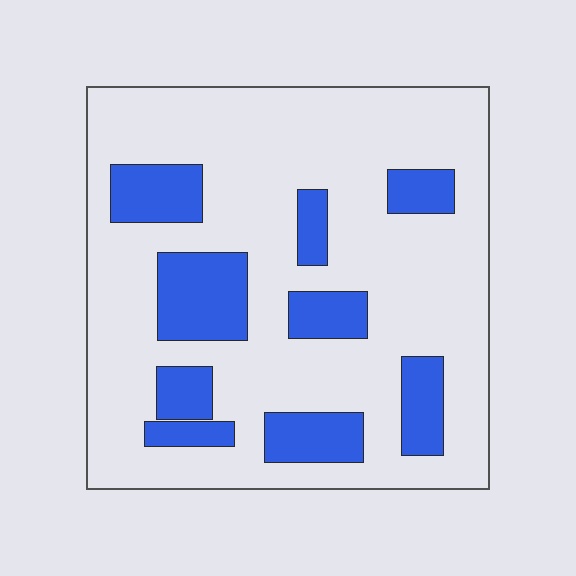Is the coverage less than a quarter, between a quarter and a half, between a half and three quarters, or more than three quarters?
Less than a quarter.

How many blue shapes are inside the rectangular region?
9.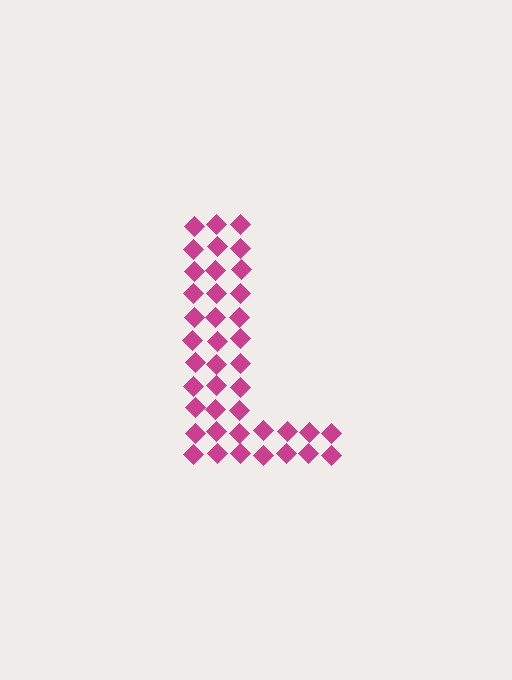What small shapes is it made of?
It is made of small diamonds.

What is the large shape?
The large shape is the letter L.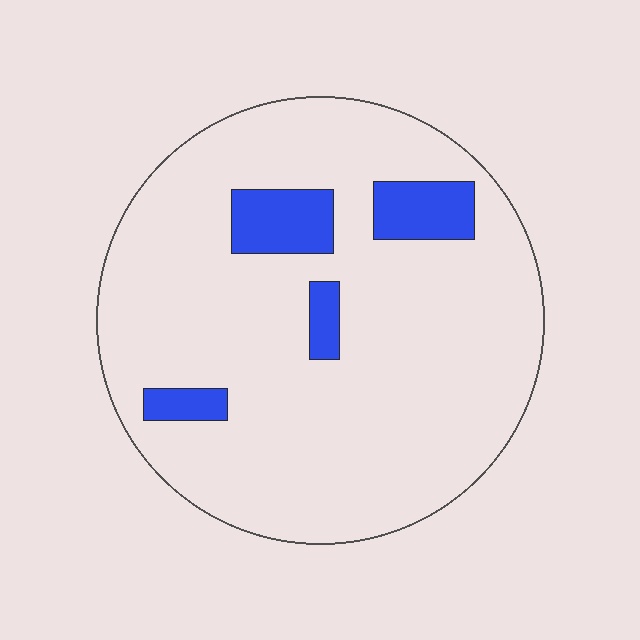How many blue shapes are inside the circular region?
4.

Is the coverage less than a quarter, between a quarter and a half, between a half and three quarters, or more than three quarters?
Less than a quarter.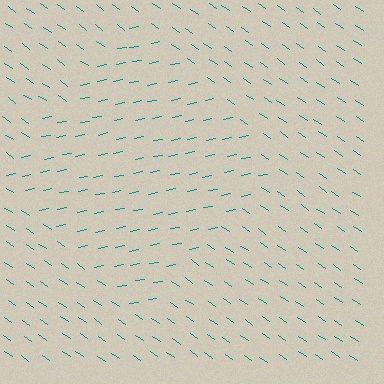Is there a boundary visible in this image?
Yes, there is a texture boundary formed by a change in line orientation.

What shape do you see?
I see a diamond.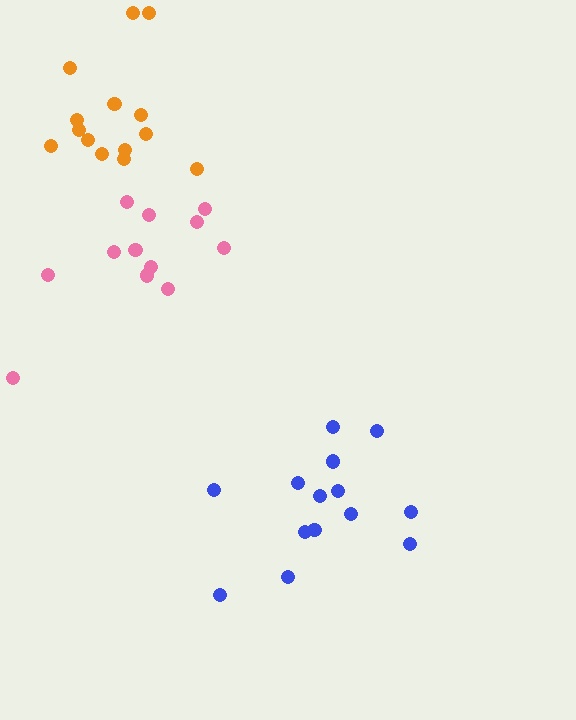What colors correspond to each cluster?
The clusters are colored: blue, pink, orange.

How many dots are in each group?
Group 1: 14 dots, Group 2: 12 dots, Group 3: 14 dots (40 total).